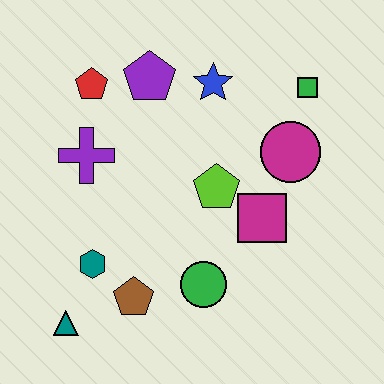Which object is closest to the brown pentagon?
The teal hexagon is closest to the brown pentagon.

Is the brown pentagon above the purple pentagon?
No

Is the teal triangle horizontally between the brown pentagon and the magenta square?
No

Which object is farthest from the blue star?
The teal triangle is farthest from the blue star.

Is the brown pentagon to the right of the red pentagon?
Yes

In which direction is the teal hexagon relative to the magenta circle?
The teal hexagon is to the left of the magenta circle.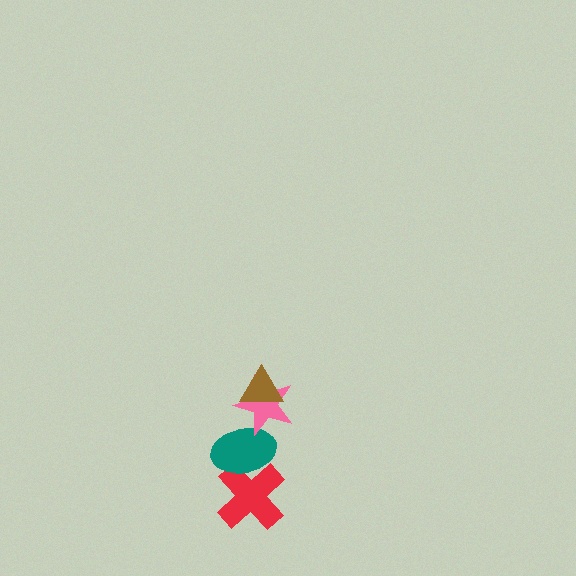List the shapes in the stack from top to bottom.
From top to bottom: the brown triangle, the pink star, the teal ellipse, the red cross.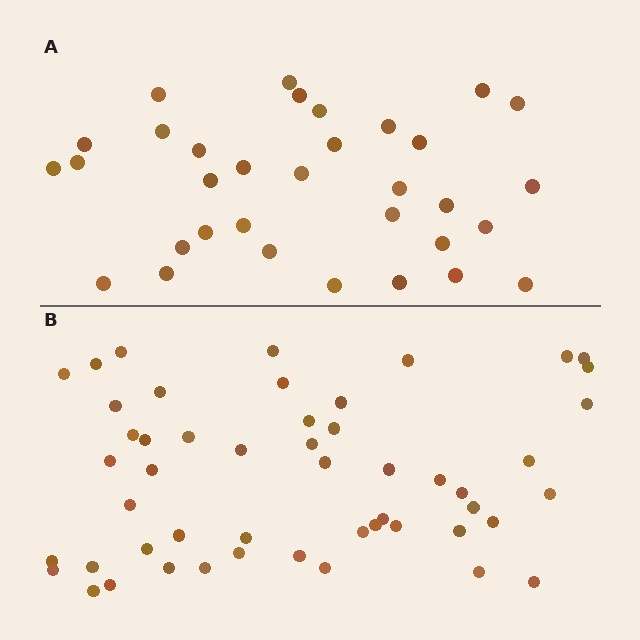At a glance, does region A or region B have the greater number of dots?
Region B (the bottom region) has more dots.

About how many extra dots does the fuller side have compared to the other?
Region B has approximately 20 more dots than region A.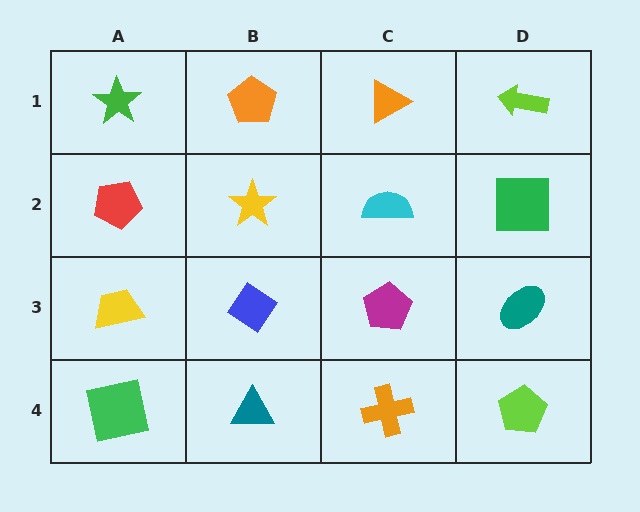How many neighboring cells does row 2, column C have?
4.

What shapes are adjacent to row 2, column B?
An orange pentagon (row 1, column B), a blue diamond (row 3, column B), a red pentagon (row 2, column A), a cyan semicircle (row 2, column C).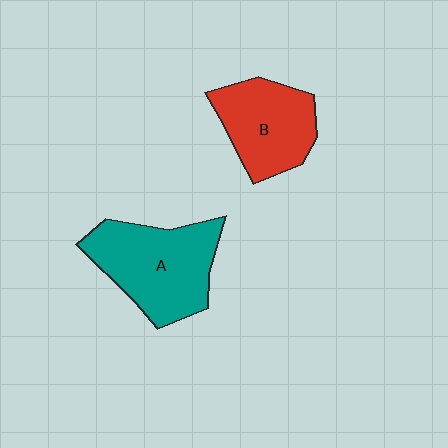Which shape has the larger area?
Shape A (teal).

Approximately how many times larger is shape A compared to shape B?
Approximately 1.3 times.